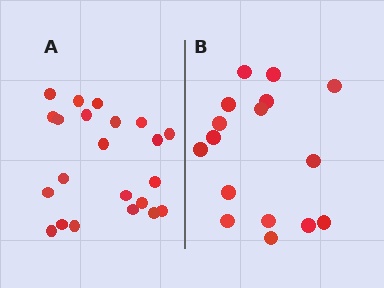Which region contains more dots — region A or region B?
Region A (the left region) has more dots.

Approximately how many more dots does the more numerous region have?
Region A has about 6 more dots than region B.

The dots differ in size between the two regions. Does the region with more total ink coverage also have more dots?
No. Region B has more total ink coverage because its dots are larger, but region A actually contains more individual dots. Total area can be misleading — the number of items is what matters here.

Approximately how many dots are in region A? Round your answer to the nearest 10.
About 20 dots. (The exact count is 22, which rounds to 20.)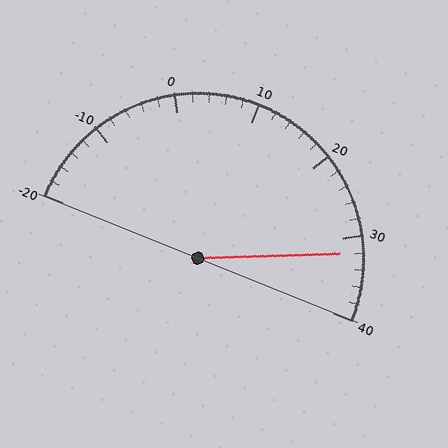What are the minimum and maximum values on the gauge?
The gauge ranges from -20 to 40.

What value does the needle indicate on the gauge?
The needle indicates approximately 32.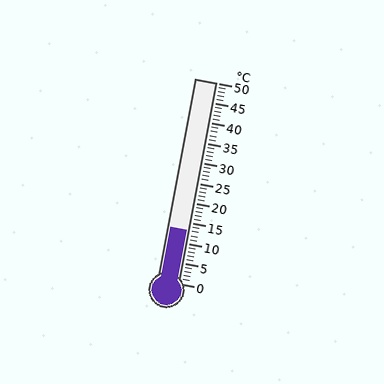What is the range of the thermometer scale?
The thermometer scale ranges from 0°C to 50°C.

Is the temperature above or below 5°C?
The temperature is above 5°C.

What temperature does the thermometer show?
The thermometer shows approximately 13°C.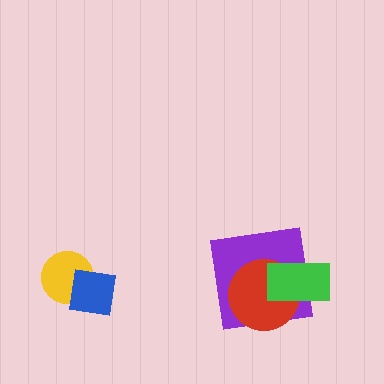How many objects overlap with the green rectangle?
2 objects overlap with the green rectangle.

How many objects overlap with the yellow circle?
1 object overlaps with the yellow circle.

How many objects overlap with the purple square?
2 objects overlap with the purple square.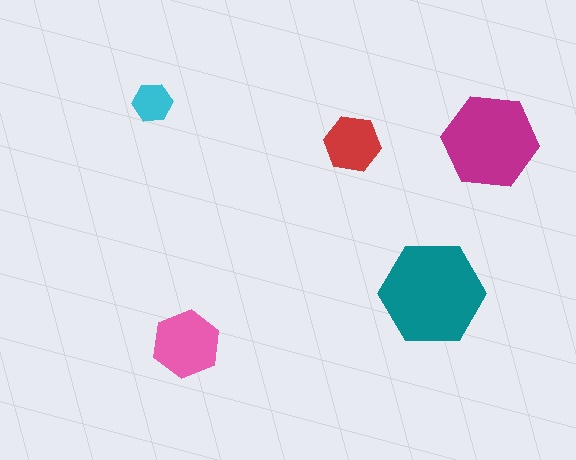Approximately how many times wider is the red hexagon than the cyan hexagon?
About 1.5 times wider.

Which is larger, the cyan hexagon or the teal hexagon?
The teal one.